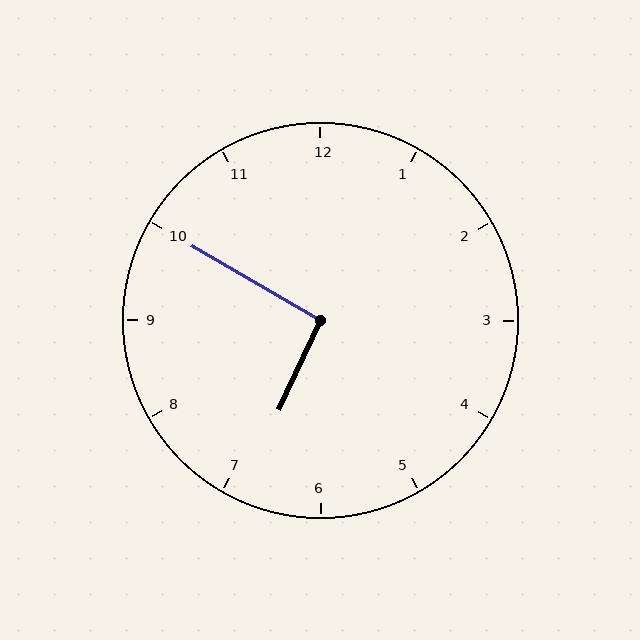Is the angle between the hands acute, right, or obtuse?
It is right.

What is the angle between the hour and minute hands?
Approximately 95 degrees.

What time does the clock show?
6:50.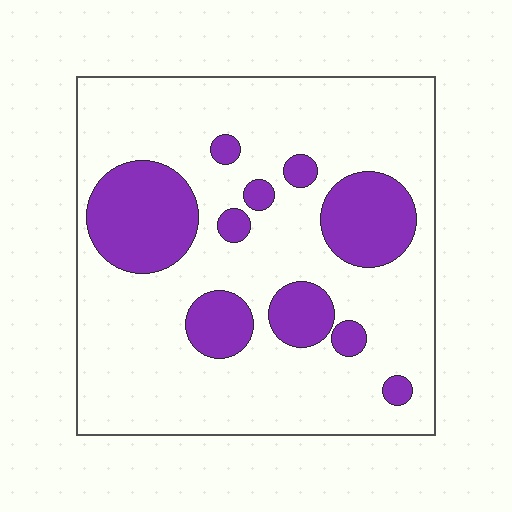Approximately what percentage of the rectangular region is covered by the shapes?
Approximately 25%.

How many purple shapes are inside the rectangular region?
10.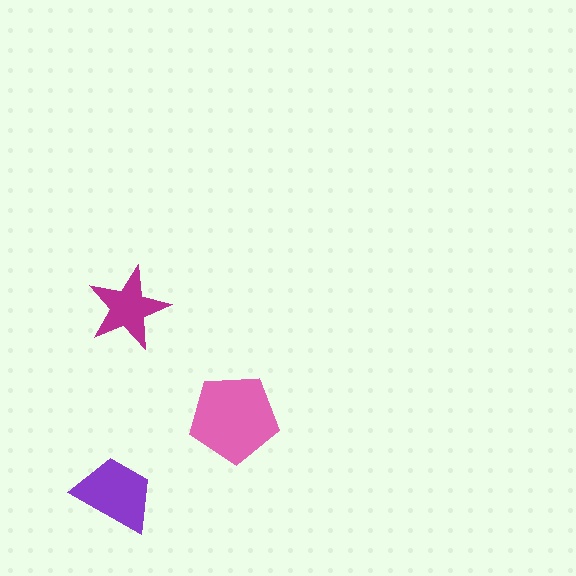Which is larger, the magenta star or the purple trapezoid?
The purple trapezoid.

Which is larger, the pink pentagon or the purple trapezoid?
The pink pentagon.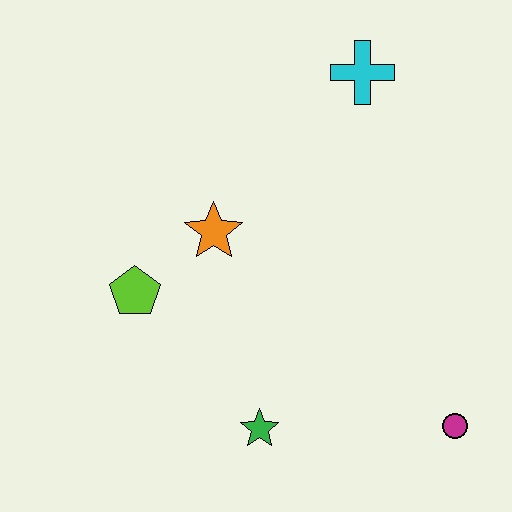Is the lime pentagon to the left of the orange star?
Yes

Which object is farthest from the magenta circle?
The cyan cross is farthest from the magenta circle.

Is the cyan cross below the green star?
No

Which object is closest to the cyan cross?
The orange star is closest to the cyan cross.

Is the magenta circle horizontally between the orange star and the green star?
No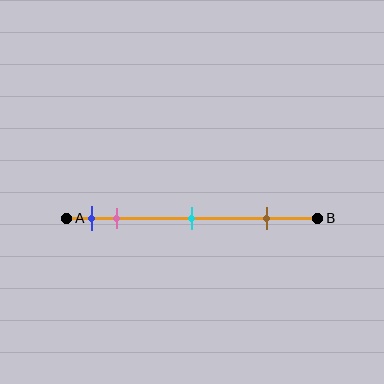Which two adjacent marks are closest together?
The blue and pink marks are the closest adjacent pair.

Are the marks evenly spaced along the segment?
No, the marks are not evenly spaced.